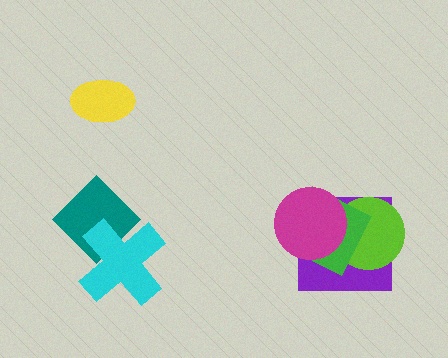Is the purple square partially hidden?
Yes, it is partially covered by another shape.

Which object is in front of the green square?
The magenta circle is in front of the green square.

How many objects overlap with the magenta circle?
3 objects overlap with the magenta circle.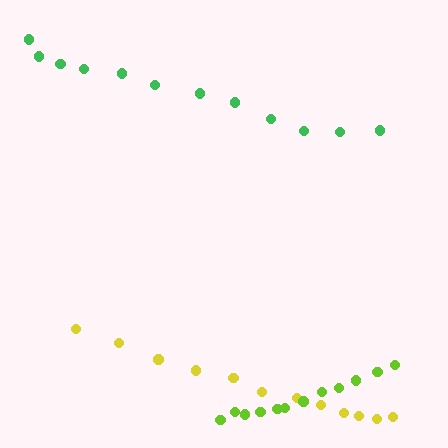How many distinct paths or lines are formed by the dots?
There are 3 distinct paths.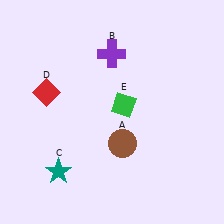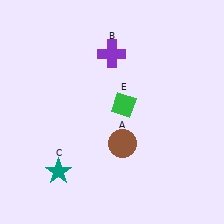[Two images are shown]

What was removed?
The red diamond (D) was removed in Image 2.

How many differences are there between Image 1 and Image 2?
There is 1 difference between the two images.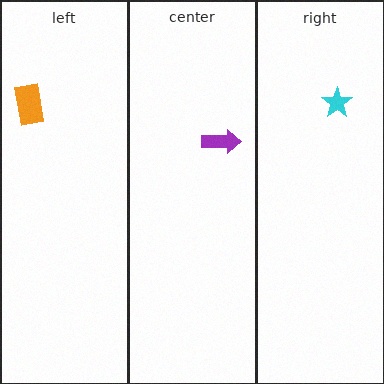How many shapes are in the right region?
1.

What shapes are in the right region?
The cyan star.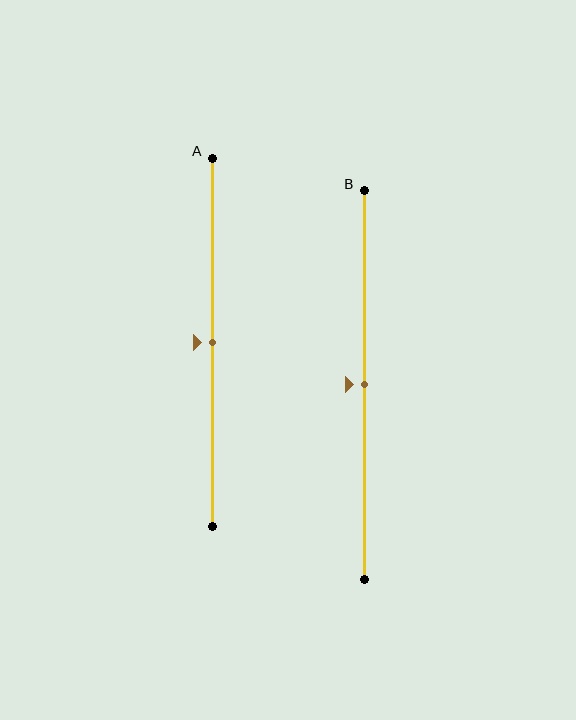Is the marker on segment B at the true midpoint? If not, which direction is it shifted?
Yes, the marker on segment B is at the true midpoint.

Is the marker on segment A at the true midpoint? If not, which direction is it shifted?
Yes, the marker on segment A is at the true midpoint.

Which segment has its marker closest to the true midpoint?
Segment A has its marker closest to the true midpoint.